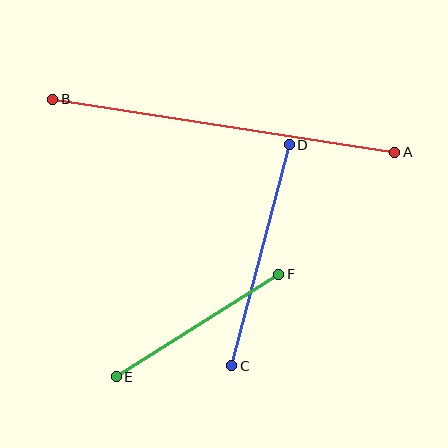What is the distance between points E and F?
The distance is approximately 192 pixels.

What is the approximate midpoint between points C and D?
The midpoint is at approximately (261, 255) pixels.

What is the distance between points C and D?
The distance is approximately 228 pixels.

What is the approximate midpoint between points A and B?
The midpoint is at approximately (224, 126) pixels.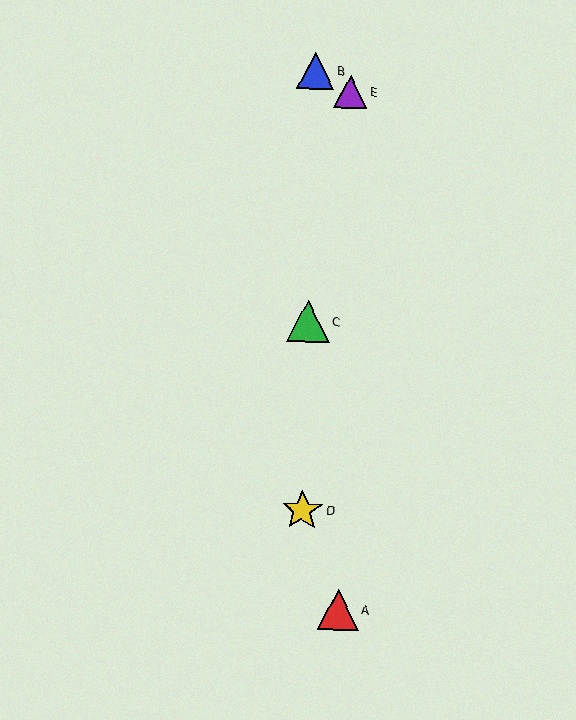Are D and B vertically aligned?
Yes, both are at x≈302.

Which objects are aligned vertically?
Objects B, C, D are aligned vertically.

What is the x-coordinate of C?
Object C is at x≈308.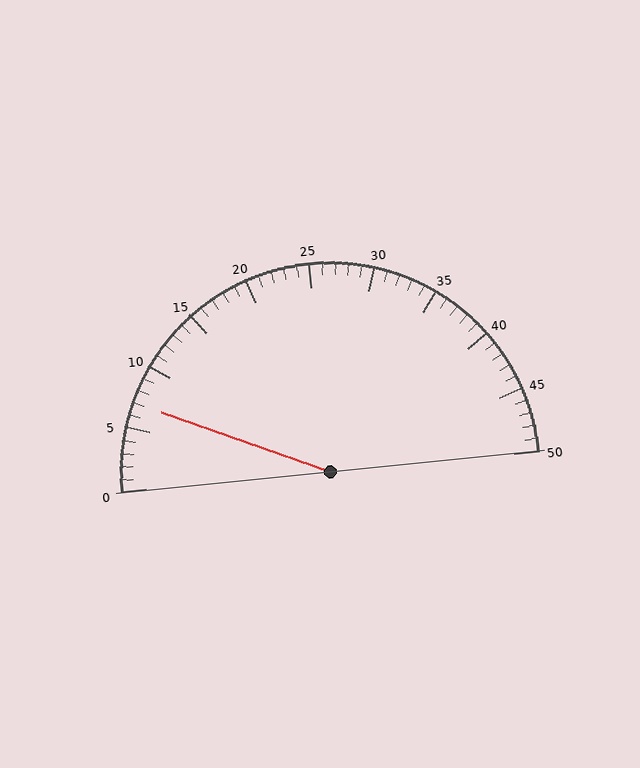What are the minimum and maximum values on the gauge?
The gauge ranges from 0 to 50.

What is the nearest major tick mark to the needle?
The nearest major tick mark is 5.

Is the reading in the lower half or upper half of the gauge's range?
The reading is in the lower half of the range (0 to 50).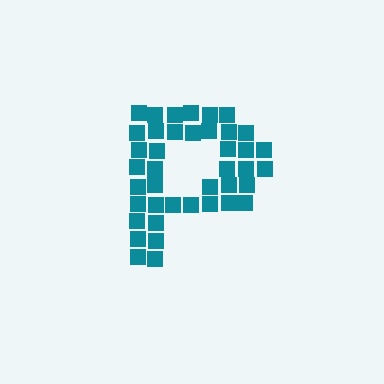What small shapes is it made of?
It is made of small squares.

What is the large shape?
The large shape is the letter P.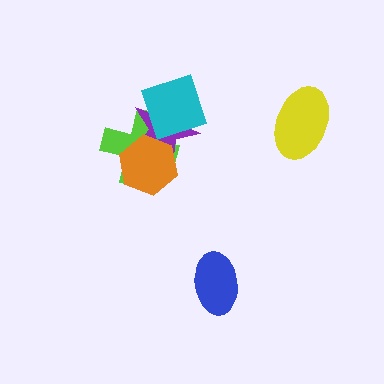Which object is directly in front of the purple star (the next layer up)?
The orange hexagon is directly in front of the purple star.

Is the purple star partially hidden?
Yes, it is partially covered by another shape.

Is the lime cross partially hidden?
Yes, it is partially covered by another shape.